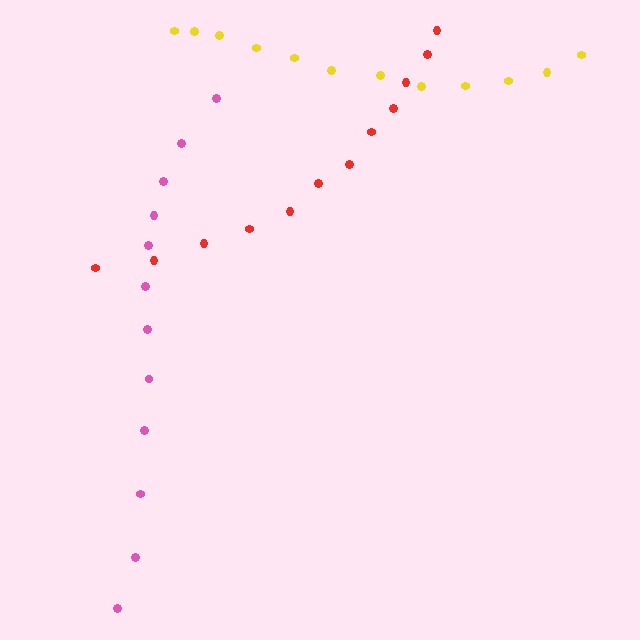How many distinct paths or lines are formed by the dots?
There are 3 distinct paths.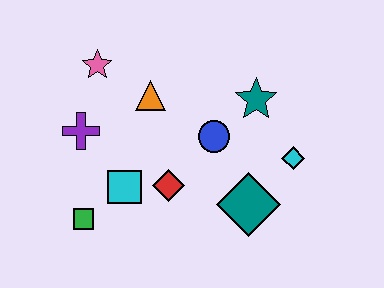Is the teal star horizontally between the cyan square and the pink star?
No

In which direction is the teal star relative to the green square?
The teal star is to the right of the green square.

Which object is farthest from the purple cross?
The cyan diamond is farthest from the purple cross.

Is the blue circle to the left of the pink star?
No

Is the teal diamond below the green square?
No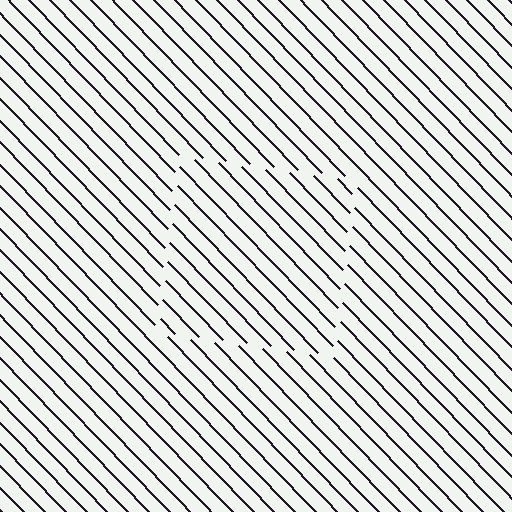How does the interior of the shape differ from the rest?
The interior of the shape contains the same grating, shifted by half a period — the contour is defined by the phase discontinuity where line-ends from the inner and outer gratings abut.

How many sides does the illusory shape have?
4 sides — the line-ends trace a square.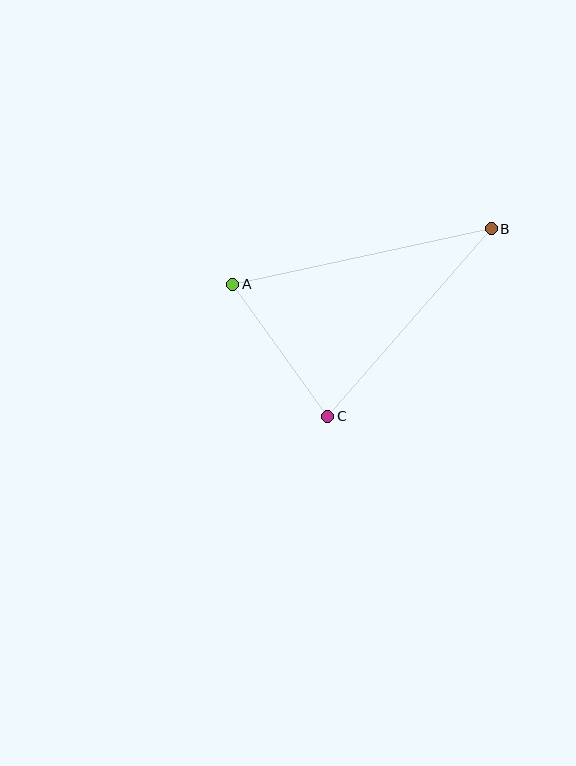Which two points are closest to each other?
Points A and C are closest to each other.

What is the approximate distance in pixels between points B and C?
The distance between B and C is approximately 249 pixels.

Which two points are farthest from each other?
Points A and B are farthest from each other.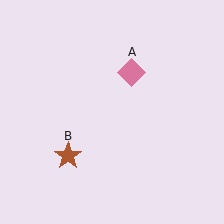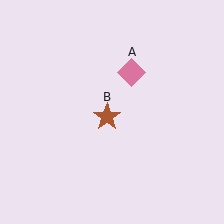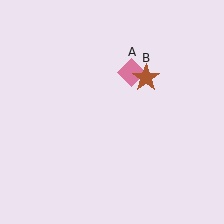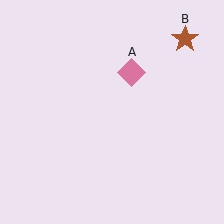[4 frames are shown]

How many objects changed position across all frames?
1 object changed position: brown star (object B).